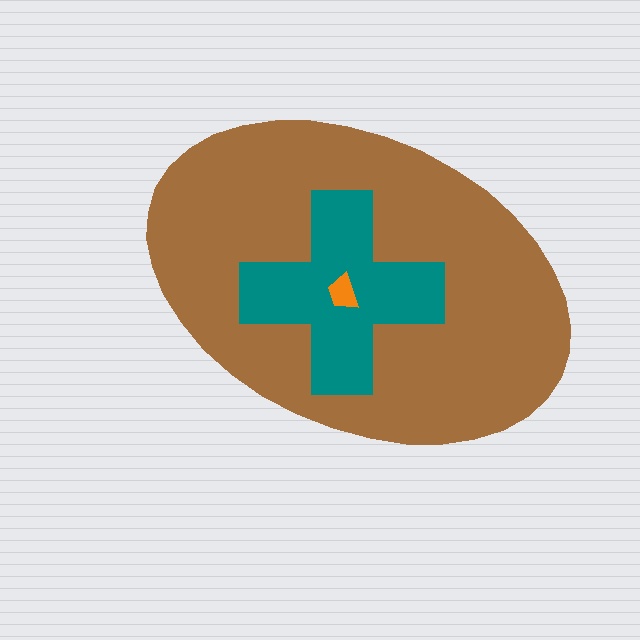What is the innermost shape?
The orange trapezoid.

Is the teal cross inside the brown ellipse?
Yes.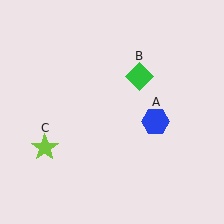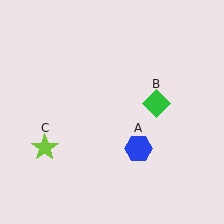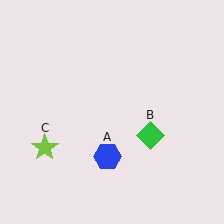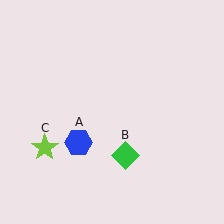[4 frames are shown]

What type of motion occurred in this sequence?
The blue hexagon (object A), green diamond (object B) rotated clockwise around the center of the scene.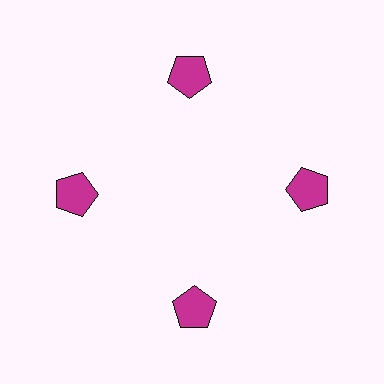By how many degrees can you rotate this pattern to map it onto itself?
The pattern maps onto itself every 90 degrees of rotation.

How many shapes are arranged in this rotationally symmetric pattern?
There are 4 shapes, arranged in 4 groups of 1.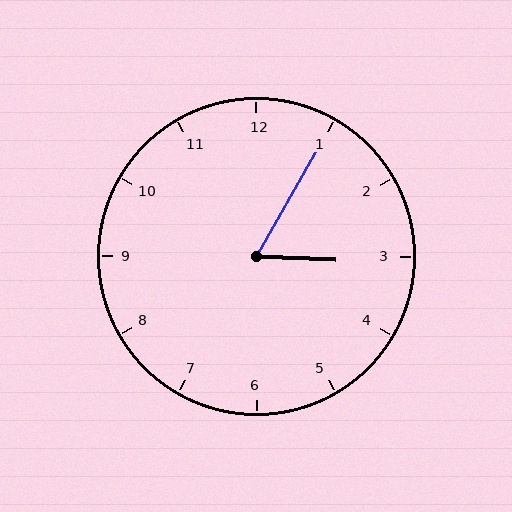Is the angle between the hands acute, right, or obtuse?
It is acute.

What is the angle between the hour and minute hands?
Approximately 62 degrees.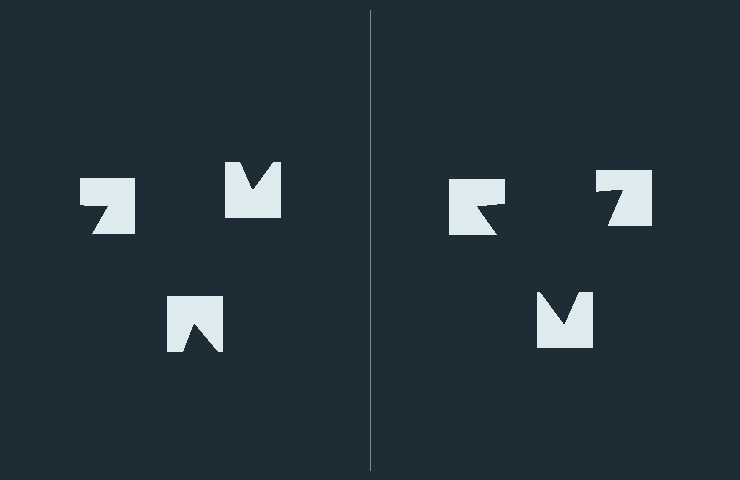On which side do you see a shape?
An illusory triangle appears on the right side. On the left side the wedge cuts are rotated, so no coherent shape forms.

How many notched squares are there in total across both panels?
6 — 3 on each side.